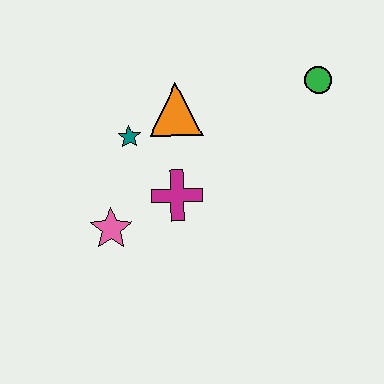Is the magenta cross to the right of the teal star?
Yes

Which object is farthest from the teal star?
The green circle is farthest from the teal star.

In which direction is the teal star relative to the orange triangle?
The teal star is to the left of the orange triangle.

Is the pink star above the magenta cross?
No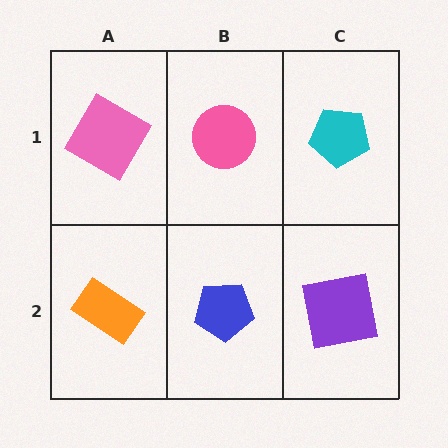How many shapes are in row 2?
3 shapes.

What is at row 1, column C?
A cyan pentagon.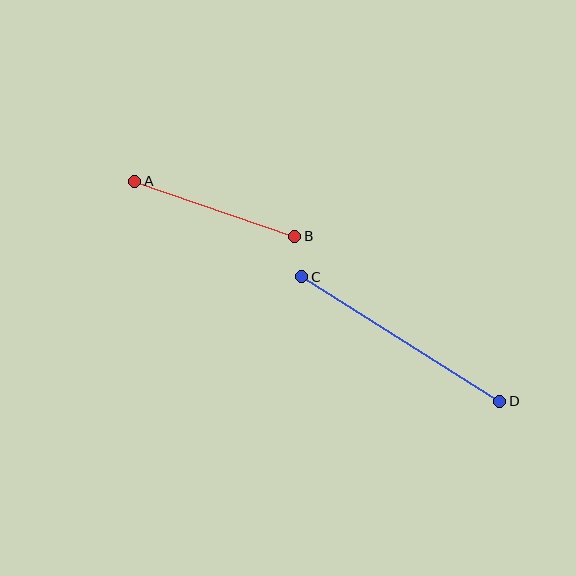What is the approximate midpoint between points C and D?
The midpoint is at approximately (401, 339) pixels.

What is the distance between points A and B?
The distance is approximately 169 pixels.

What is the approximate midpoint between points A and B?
The midpoint is at approximately (215, 209) pixels.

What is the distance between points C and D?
The distance is approximately 233 pixels.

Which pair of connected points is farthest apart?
Points C and D are farthest apart.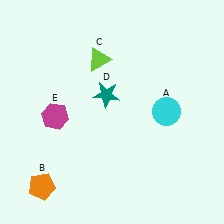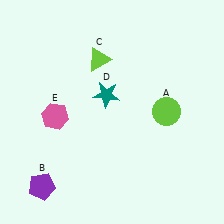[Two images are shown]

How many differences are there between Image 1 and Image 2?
There are 3 differences between the two images.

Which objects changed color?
A changed from cyan to lime. B changed from orange to purple. E changed from magenta to pink.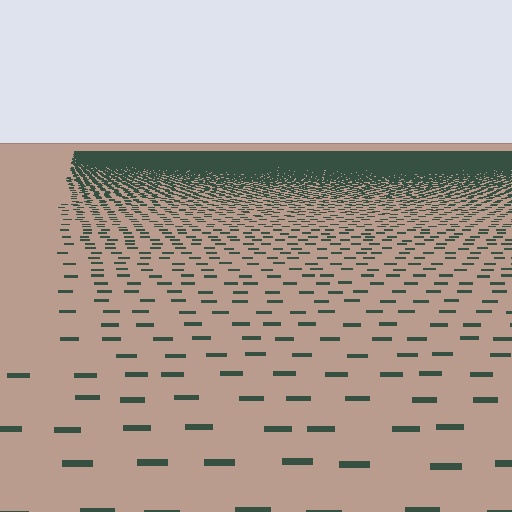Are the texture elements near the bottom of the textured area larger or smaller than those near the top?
Larger. Near the bottom, elements are closer to the viewer and appear at a bigger on-screen size.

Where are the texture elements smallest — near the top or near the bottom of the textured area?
Near the top.